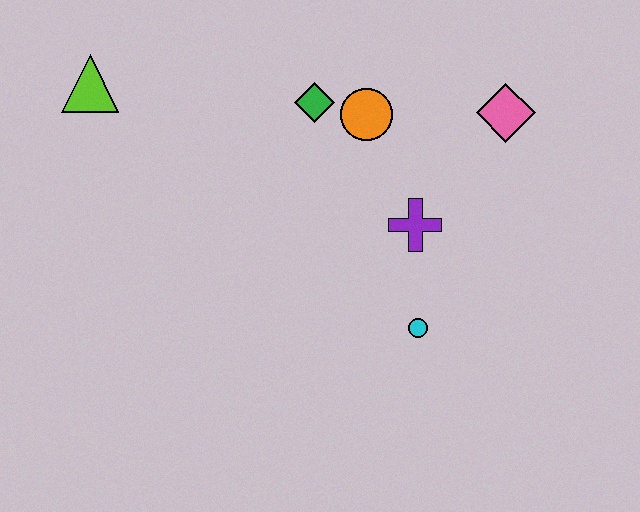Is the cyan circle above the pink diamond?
No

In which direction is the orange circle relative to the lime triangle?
The orange circle is to the right of the lime triangle.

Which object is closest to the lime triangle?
The green diamond is closest to the lime triangle.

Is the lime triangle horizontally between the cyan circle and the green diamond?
No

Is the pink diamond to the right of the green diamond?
Yes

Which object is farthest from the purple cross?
The lime triangle is farthest from the purple cross.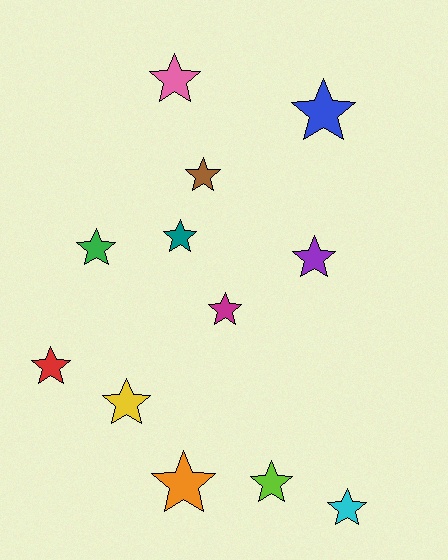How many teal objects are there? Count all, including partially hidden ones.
There is 1 teal object.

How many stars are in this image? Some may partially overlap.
There are 12 stars.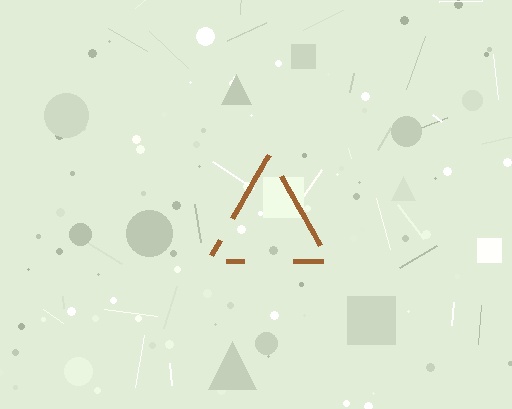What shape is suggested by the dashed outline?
The dashed outline suggests a triangle.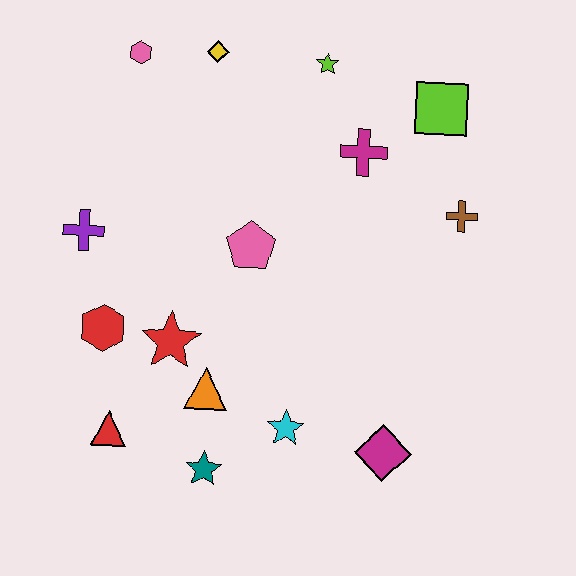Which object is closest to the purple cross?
The red hexagon is closest to the purple cross.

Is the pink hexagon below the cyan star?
No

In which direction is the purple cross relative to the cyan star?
The purple cross is to the left of the cyan star.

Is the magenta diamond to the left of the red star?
No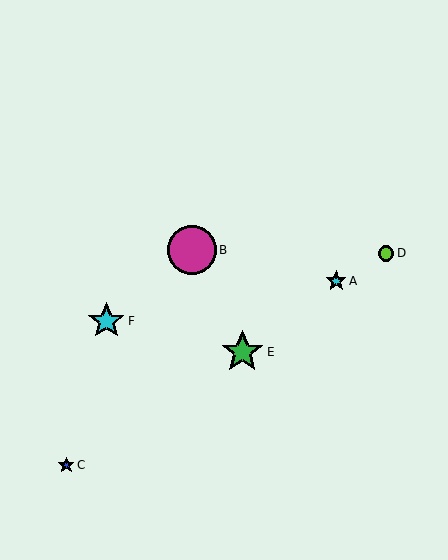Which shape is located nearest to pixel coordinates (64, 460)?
The blue star (labeled C) at (66, 465) is nearest to that location.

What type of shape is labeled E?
Shape E is a green star.